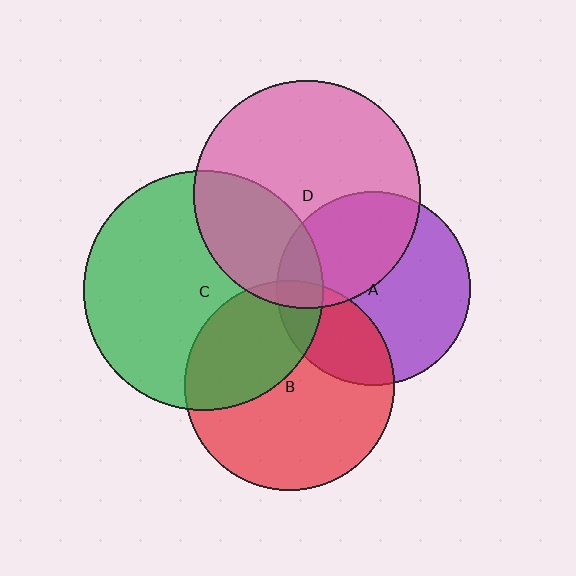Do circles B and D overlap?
Yes.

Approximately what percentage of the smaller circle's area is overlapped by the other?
Approximately 5%.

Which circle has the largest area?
Circle C (green).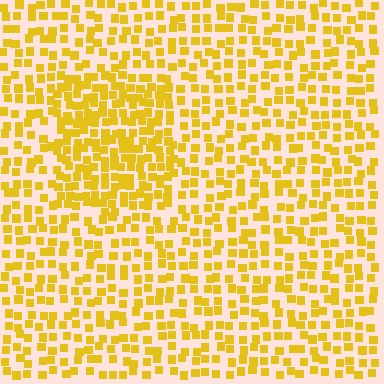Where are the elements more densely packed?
The elements are more densely packed inside the rectangle boundary.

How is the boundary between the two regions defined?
The boundary is defined by a change in element density (approximately 1.7x ratio). All elements are the same color, size, and shape.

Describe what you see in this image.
The image contains small yellow elements arranged at two different densities. A rectangle-shaped region is visible where the elements are more densely packed than the surrounding area.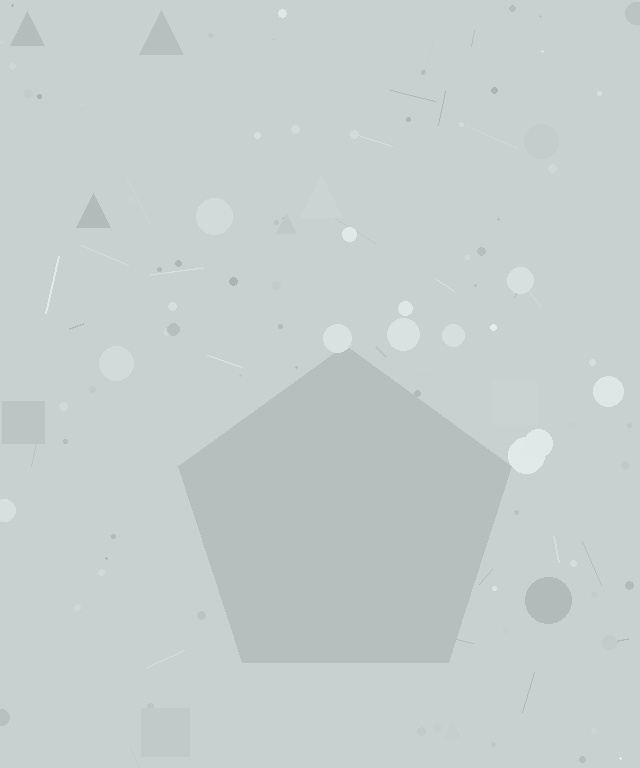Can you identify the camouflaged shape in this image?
The camouflaged shape is a pentagon.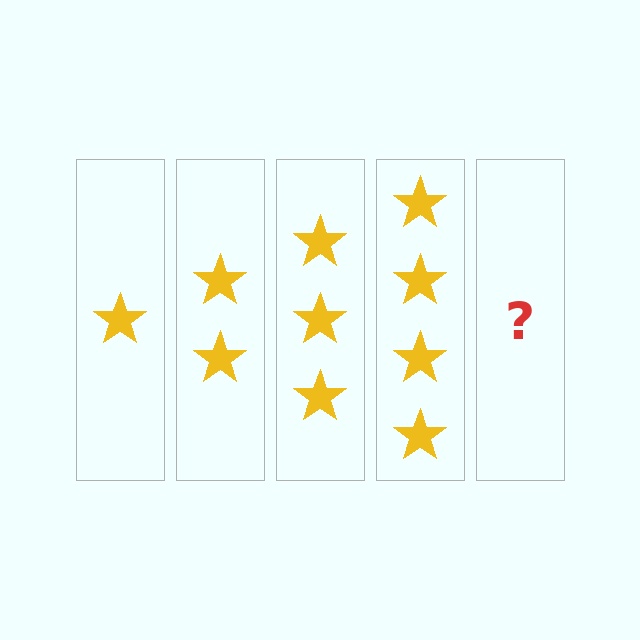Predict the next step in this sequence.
The next step is 5 stars.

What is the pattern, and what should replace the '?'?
The pattern is that each step adds one more star. The '?' should be 5 stars.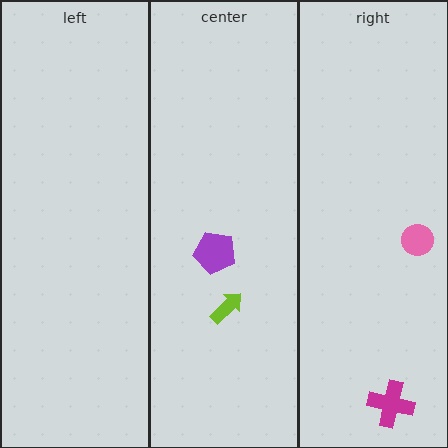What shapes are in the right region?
The magenta cross, the pink circle.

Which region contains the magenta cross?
The right region.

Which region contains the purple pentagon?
The center region.